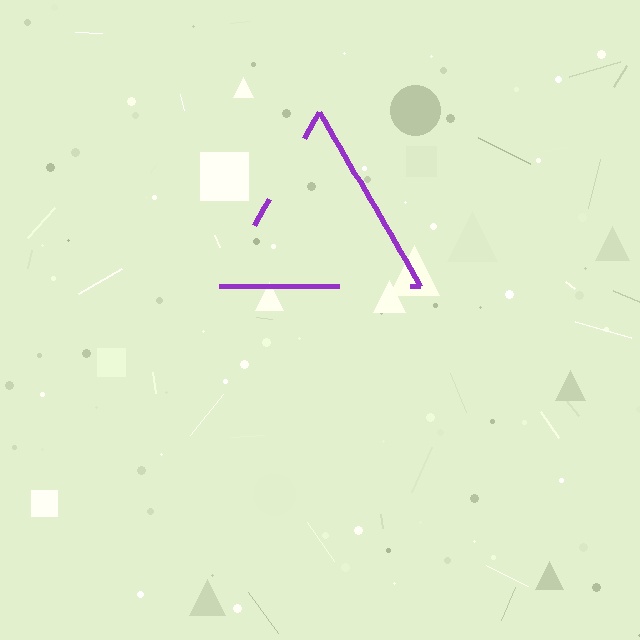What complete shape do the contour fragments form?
The contour fragments form a triangle.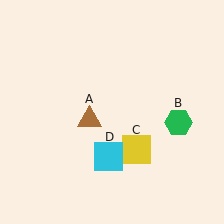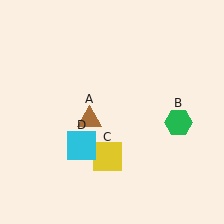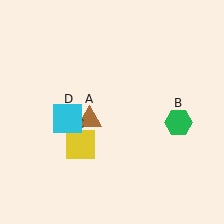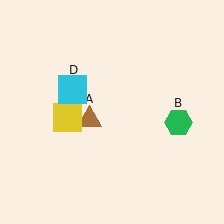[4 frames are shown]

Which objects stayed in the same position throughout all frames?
Brown triangle (object A) and green hexagon (object B) remained stationary.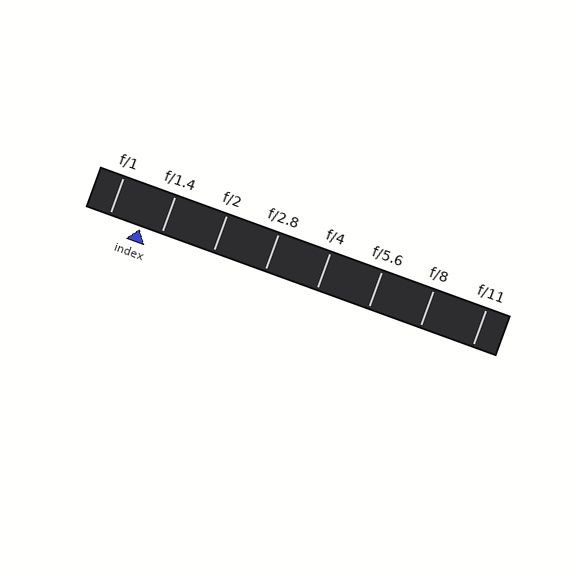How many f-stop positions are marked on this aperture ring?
There are 8 f-stop positions marked.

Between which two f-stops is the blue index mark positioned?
The index mark is between f/1 and f/1.4.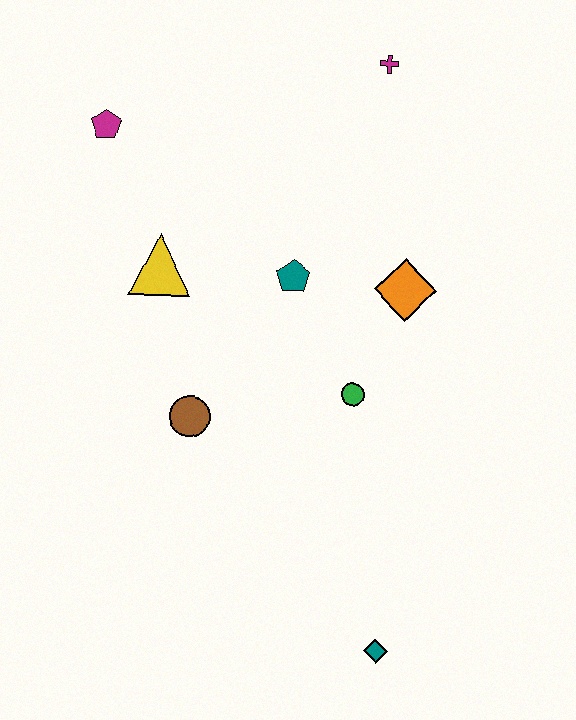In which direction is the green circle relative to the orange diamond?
The green circle is below the orange diamond.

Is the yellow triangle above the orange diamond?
Yes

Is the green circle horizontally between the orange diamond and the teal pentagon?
Yes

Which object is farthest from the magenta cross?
The teal diamond is farthest from the magenta cross.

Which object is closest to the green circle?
The orange diamond is closest to the green circle.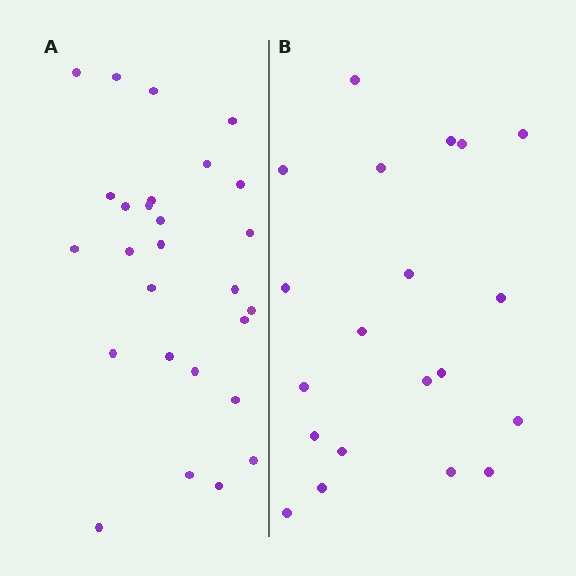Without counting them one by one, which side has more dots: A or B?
Region A (the left region) has more dots.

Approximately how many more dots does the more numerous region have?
Region A has roughly 8 or so more dots than region B.